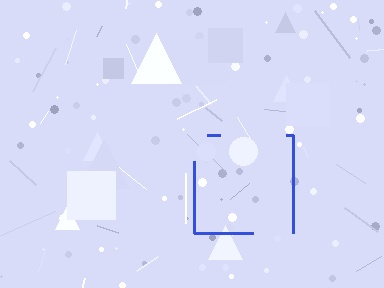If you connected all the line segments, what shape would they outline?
They would outline a square.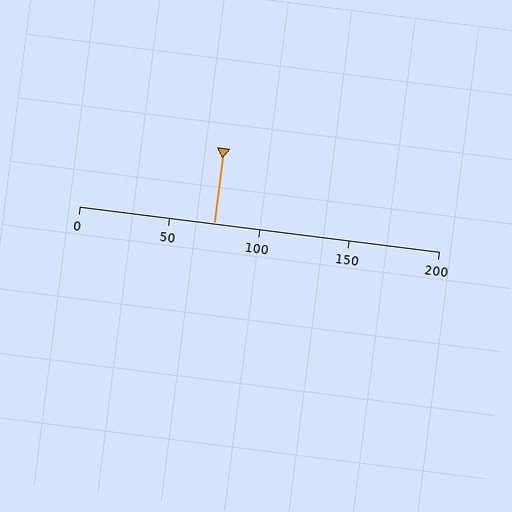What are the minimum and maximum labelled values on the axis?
The axis runs from 0 to 200.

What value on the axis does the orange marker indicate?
The marker indicates approximately 75.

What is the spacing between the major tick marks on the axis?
The major ticks are spaced 50 apart.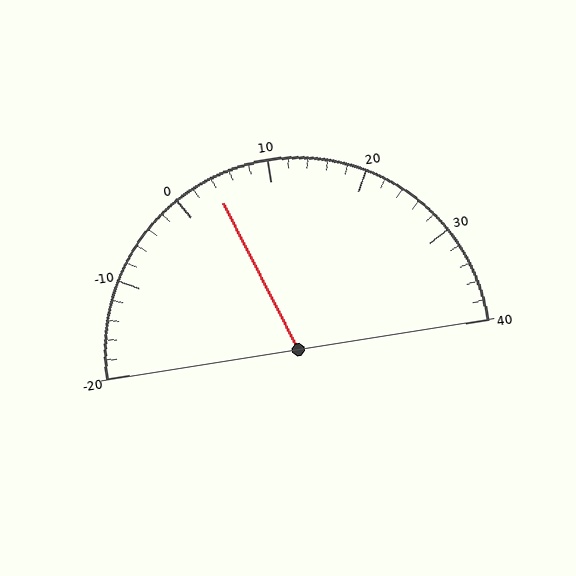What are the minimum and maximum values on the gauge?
The gauge ranges from -20 to 40.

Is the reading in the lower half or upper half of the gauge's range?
The reading is in the lower half of the range (-20 to 40).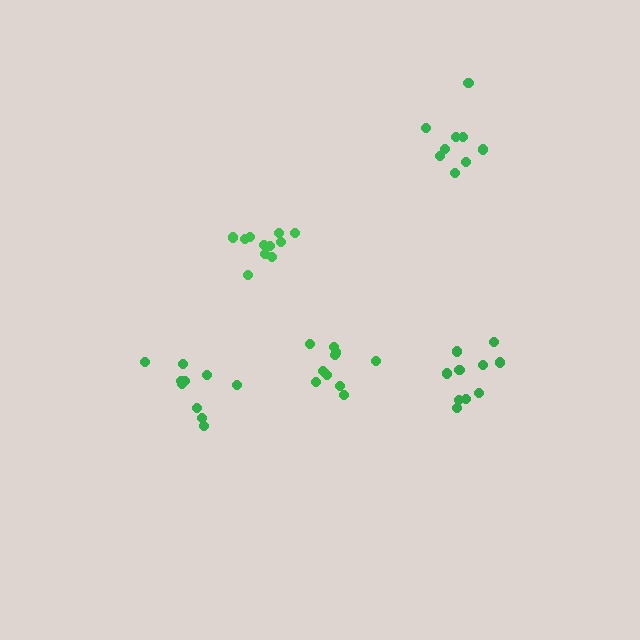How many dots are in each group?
Group 1: 10 dots, Group 2: 9 dots, Group 3: 10 dots, Group 4: 10 dots, Group 5: 11 dots (50 total).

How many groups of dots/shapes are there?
There are 5 groups.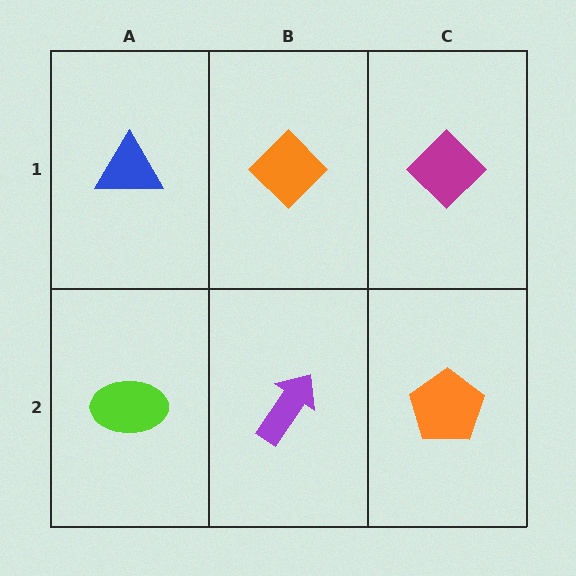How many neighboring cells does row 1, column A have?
2.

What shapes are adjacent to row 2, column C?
A magenta diamond (row 1, column C), a purple arrow (row 2, column B).